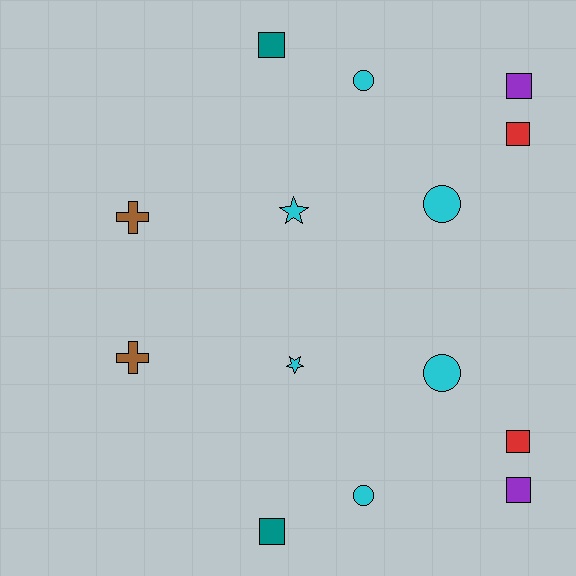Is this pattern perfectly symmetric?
No, the pattern is not perfectly symmetric. The cyan star on the bottom side has a different size than its mirror counterpart.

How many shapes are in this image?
There are 14 shapes in this image.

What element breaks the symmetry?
The cyan star on the bottom side has a different size than its mirror counterpart.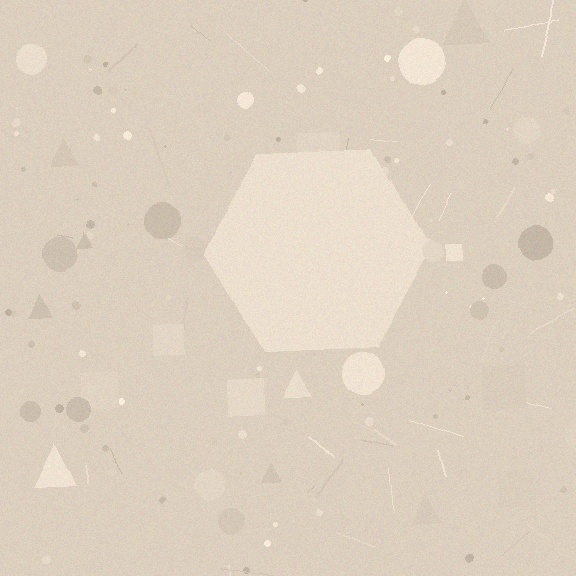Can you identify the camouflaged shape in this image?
The camouflaged shape is a hexagon.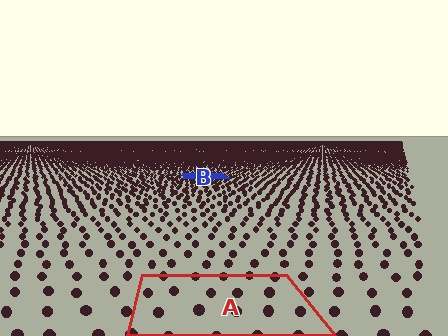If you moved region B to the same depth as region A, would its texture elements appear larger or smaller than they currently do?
They would appear larger. At a closer depth, the same texture elements are projected at a bigger on-screen size.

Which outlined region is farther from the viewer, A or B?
Region B is farther from the viewer — the texture elements inside it appear smaller and more densely packed.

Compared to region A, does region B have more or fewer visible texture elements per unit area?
Region B has more texture elements per unit area — they are packed more densely because it is farther away.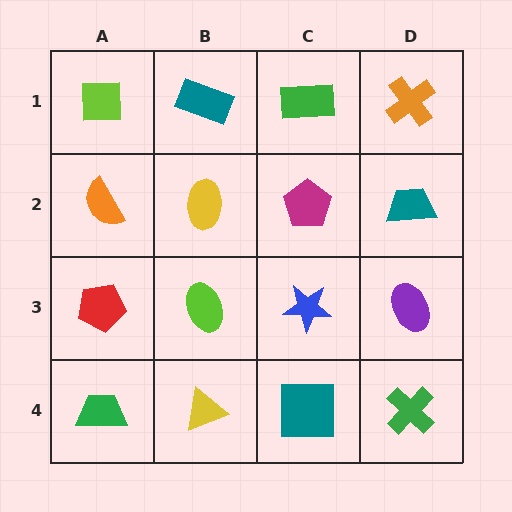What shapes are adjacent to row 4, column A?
A red pentagon (row 3, column A), a yellow triangle (row 4, column B).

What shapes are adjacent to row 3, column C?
A magenta pentagon (row 2, column C), a teal square (row 4, column C), a lime ellipse (row 3, column B), a purple ellipse (row 3, column D).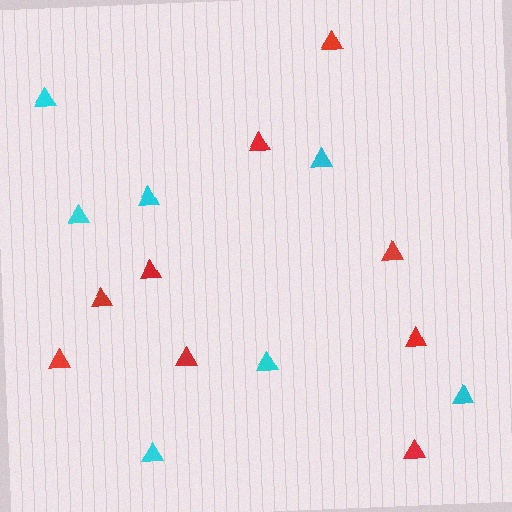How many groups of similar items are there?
There are 2 groups: one group of cyan triangles (7) and one group of red triangles (9).